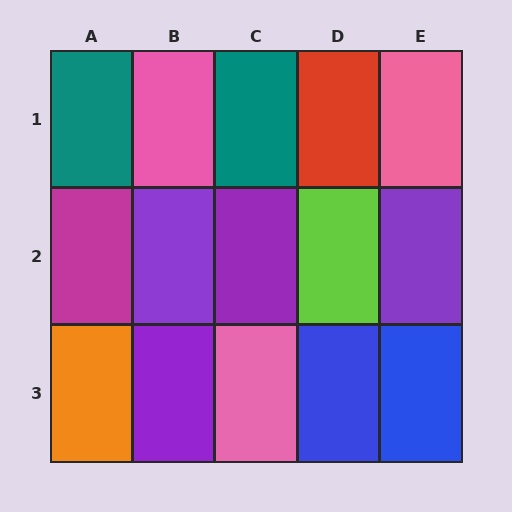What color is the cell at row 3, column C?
Pink.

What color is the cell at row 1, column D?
Red.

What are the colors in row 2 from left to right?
Magenta, purple, purple, lime, purple.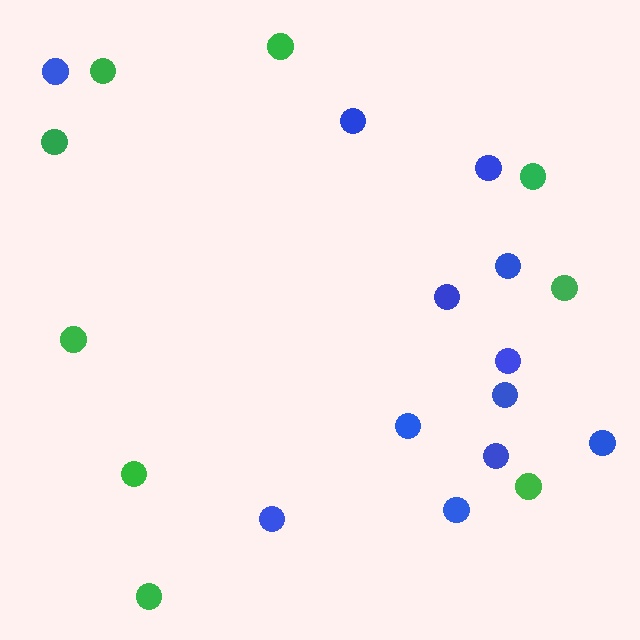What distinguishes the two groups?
There are 2 groups: one group of blue circles (12) and one group of green circles (9).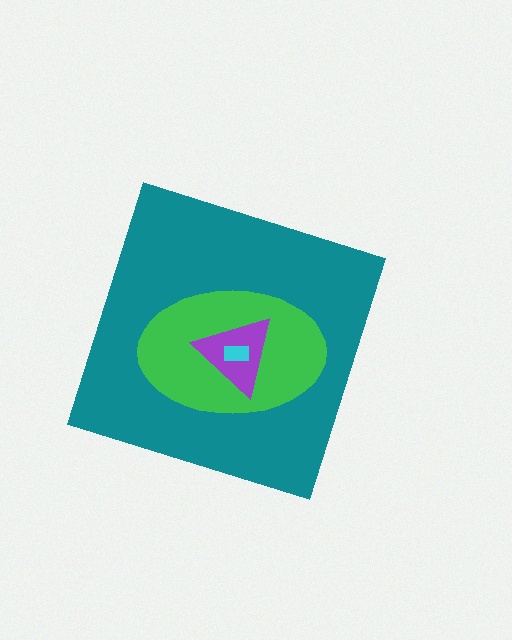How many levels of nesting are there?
4.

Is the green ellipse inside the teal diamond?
Yes.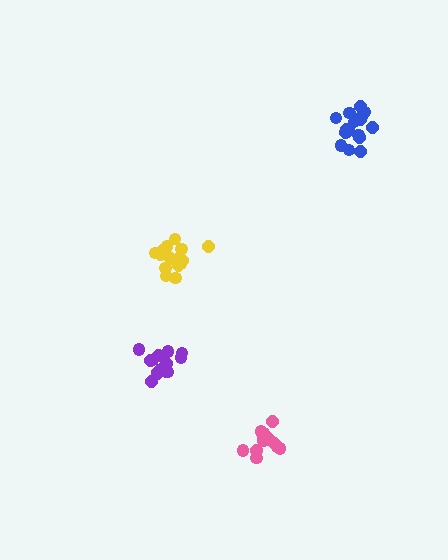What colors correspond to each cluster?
The clusters are colored: pink, yellow, blue, purple.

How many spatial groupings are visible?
There are 4 spatial groupings.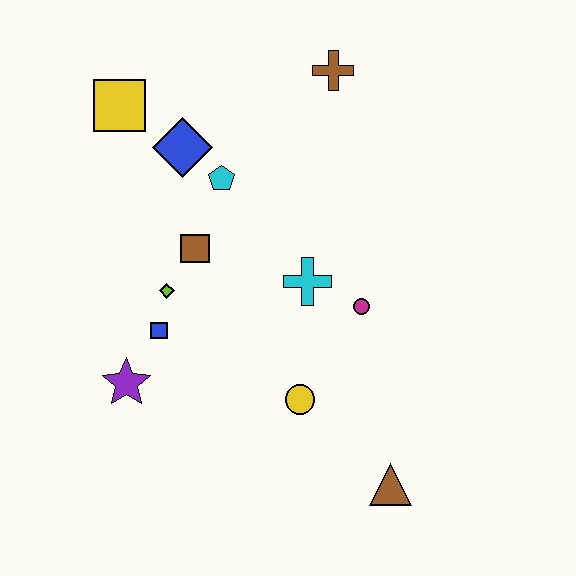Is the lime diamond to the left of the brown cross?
Yes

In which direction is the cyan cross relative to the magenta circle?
The cyan cross is to the left of the magenta circle.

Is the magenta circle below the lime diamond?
Yes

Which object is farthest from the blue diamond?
The brown triangle is farthest from the blue diamond.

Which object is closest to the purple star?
The blue square is closest to the purple star.